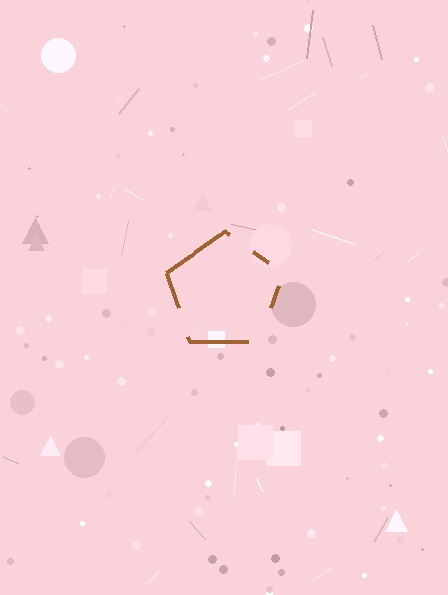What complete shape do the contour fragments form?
The contour fragments form a pentagon.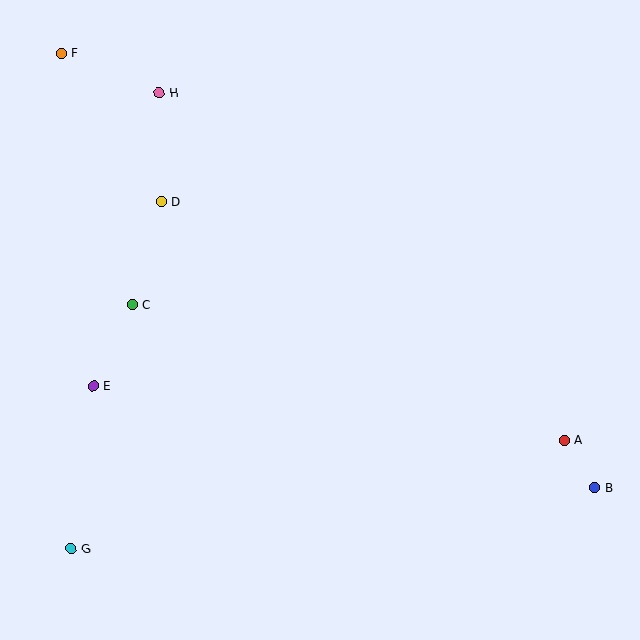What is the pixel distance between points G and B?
The distance between G and B is 526 pixels.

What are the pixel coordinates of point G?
Point G is at (71, 548).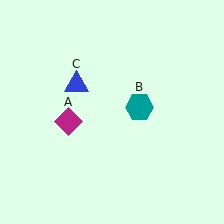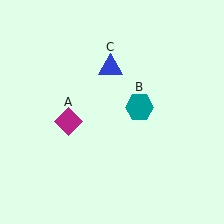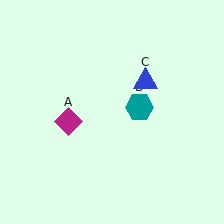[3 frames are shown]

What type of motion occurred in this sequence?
The blue triangle (object C) rotated clockwise around the center of the scene.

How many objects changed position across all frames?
1 object changed position: blue triangle (object C).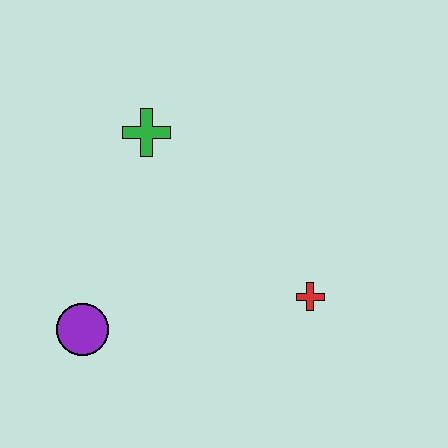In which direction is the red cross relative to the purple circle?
The red cross is to the right of the purple circle.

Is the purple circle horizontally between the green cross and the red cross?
No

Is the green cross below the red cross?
No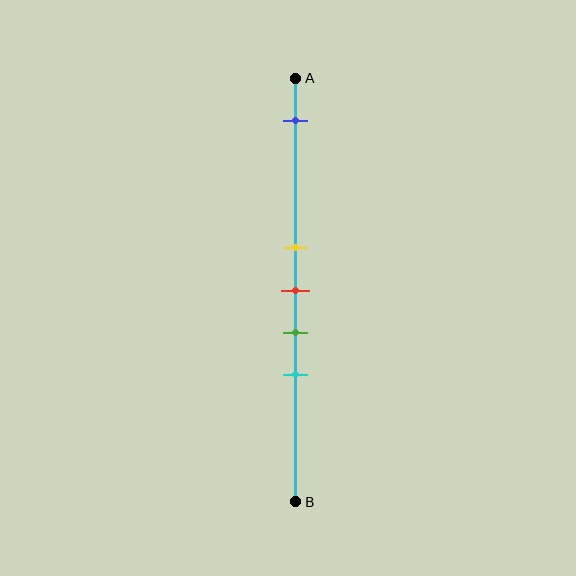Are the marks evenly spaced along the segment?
No, the marks are not evenly spaced.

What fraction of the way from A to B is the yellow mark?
The yellow mark is approximately 40% (0.4) of the way from A to B.